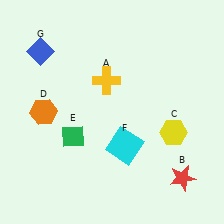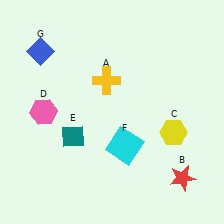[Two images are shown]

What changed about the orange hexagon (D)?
In Image 1, D is orange. In Image 2, it changed to pink.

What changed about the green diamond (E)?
In Image 1, E is green. In Image 2, it changed to teal.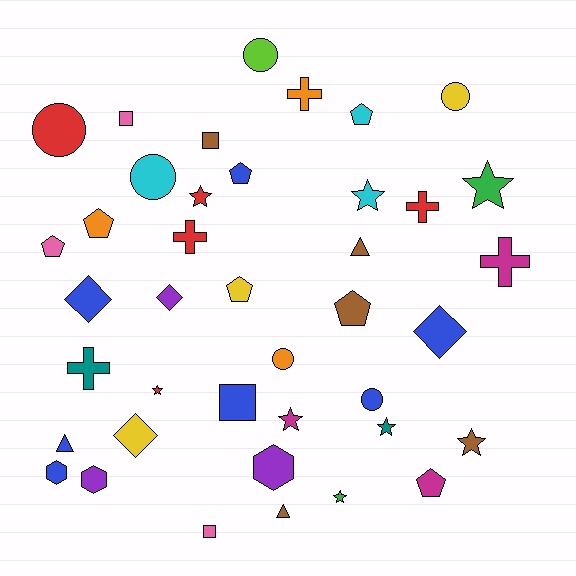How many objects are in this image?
There are 40 objects.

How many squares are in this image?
There are 4 squares.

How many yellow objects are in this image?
There are 3 yellow objects.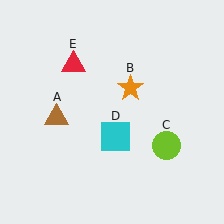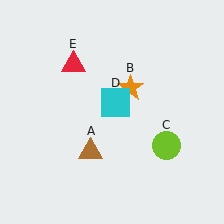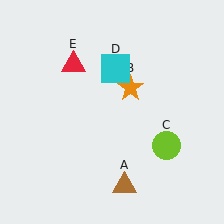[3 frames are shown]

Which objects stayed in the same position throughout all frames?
Orange star (object B) and lime circle (object C) and red triangle (object E) remained stationary.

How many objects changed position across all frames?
2 objects changed position: brown triangle (object A), cyan square (object D).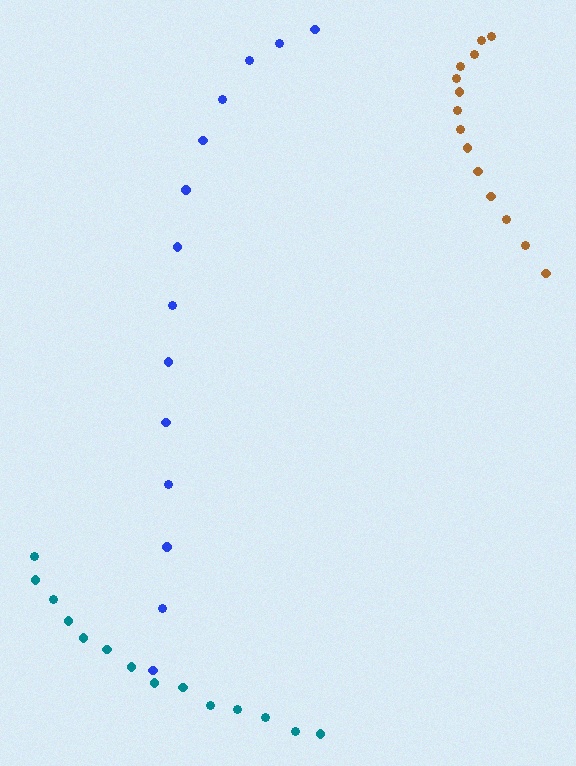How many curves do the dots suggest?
There are 3 distinct paths.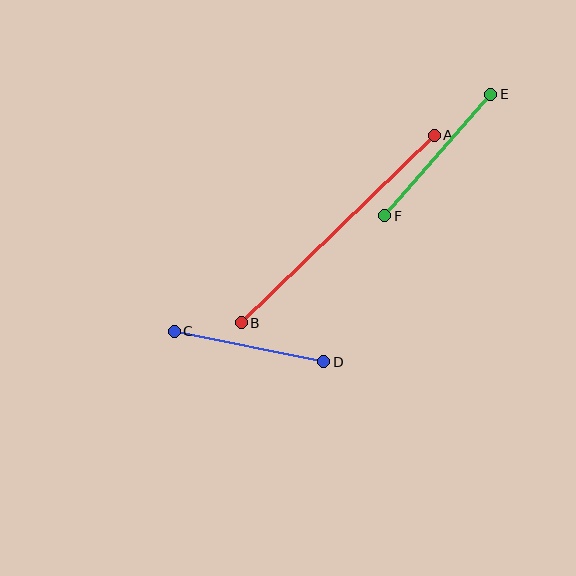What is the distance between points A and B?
The distance is approximately 269 pixels.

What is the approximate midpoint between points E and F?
The midpoint is at approximately (438, 155) pixels.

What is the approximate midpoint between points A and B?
The midpoint is at approximately (338, 229) pixels.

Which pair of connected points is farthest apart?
Points A and B are farthest apart.